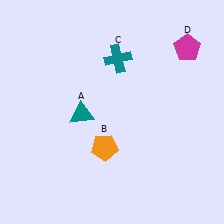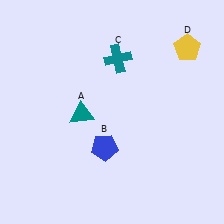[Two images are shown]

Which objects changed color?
B changed from orange to blue. D changed from magenta to yellow.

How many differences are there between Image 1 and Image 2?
There are 2 differences between the two images.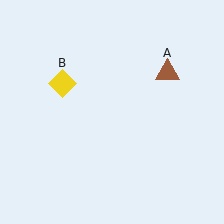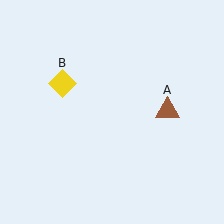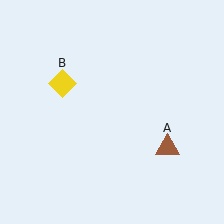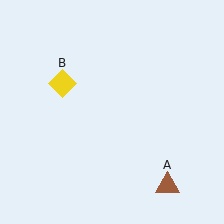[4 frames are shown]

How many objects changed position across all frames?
1 object changed position: brown triangle (object A).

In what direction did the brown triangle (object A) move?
The brown triangle (object A) moved down.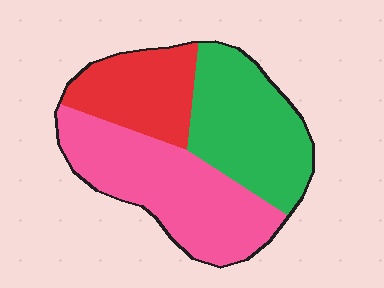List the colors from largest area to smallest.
From largest to smallest: pink, green, red.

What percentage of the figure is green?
Green covers roughly 35% of the figure.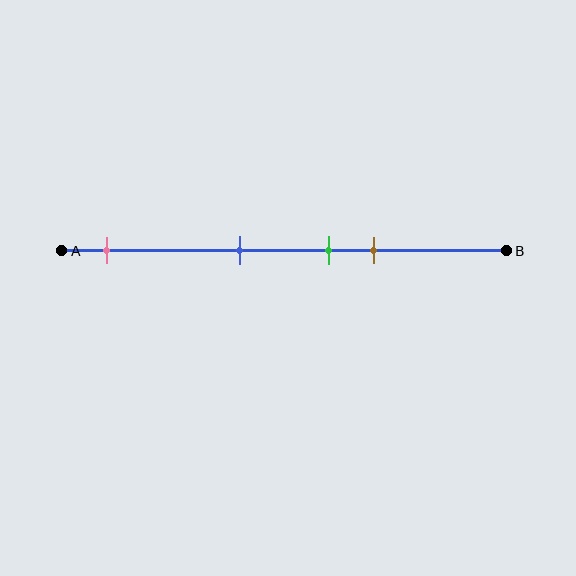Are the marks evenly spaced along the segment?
No, the marks are not evenly spaced.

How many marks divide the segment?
There are 4 marks dividing the segment.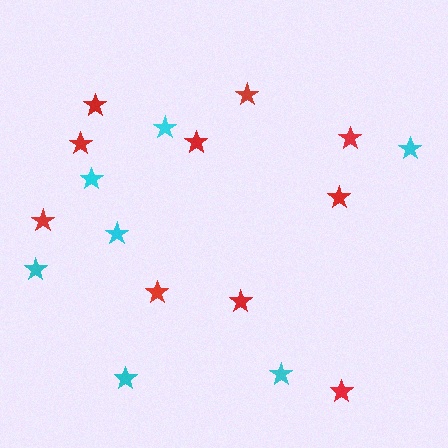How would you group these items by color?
There are 2 groups: one group of red stars (10) and one group of cyan stars (7).